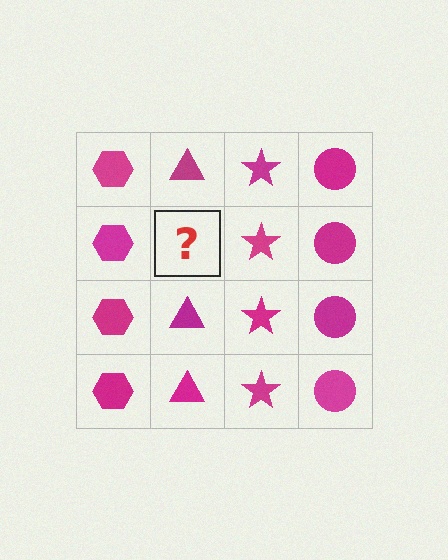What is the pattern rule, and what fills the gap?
The rule is that each column has a consistent shape. The gap should be filled with a magenta triangle.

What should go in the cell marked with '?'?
The missing cell should contain a magenta triangle.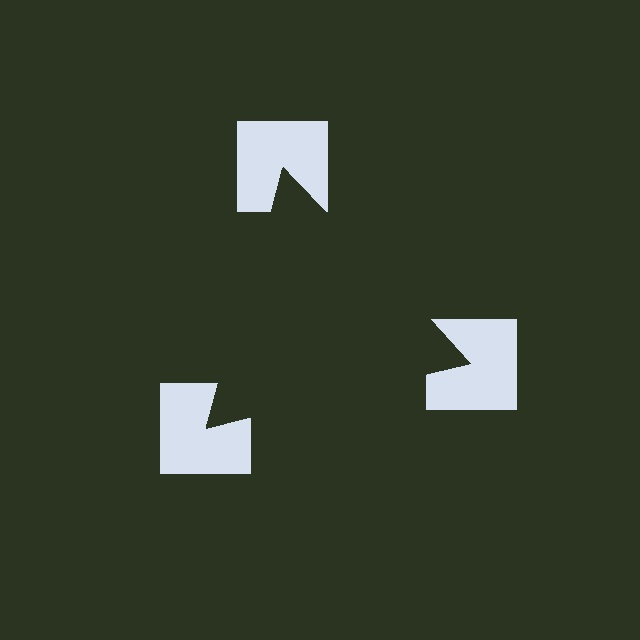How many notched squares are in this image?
There are 3 — one at each vertex of the illusory triangle.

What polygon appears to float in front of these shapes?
An illusory triangle — its edges are inferred from the aligned wedge cuts in the notched squares, not physically drawn.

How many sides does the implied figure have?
3 sides.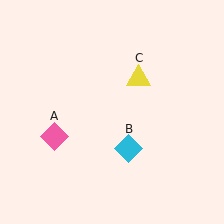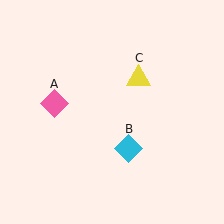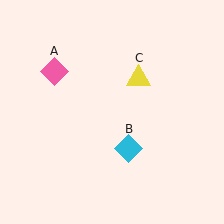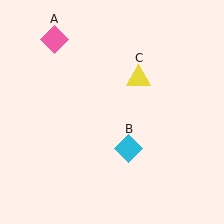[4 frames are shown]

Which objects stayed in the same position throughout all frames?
Cyan diamond (object B) and yellow triangle (object C) remained stationary.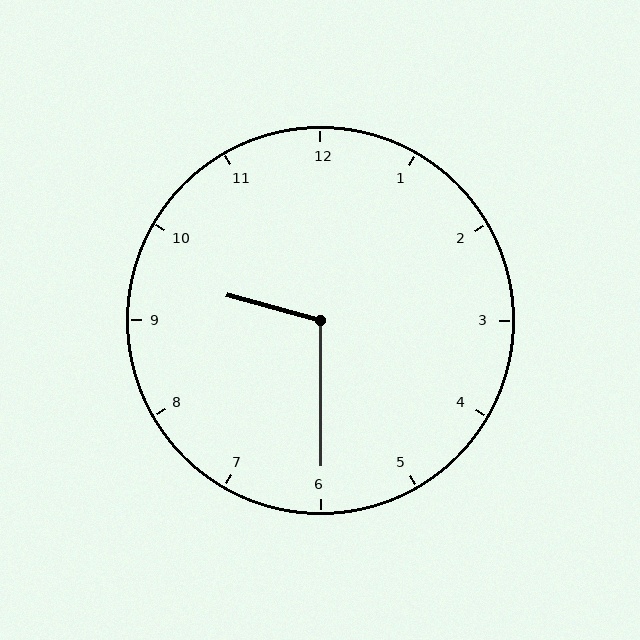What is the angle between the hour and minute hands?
Approximately 105 degrees.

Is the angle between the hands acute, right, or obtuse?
It is obtuse.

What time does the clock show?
9:30.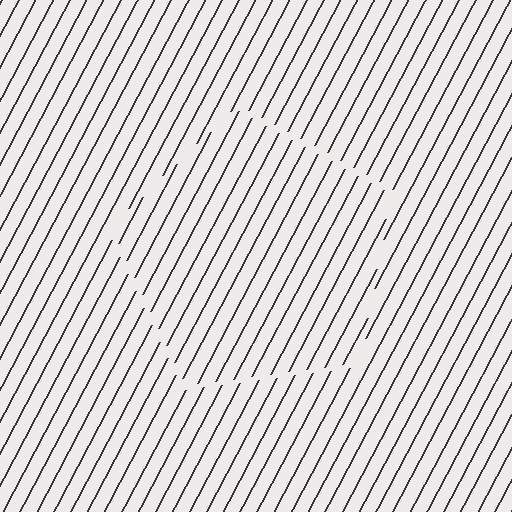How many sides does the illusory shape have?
5 sides — the line-ends trace a pentagon.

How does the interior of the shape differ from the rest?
The interior of the shape contains the same grating, shifted by half a period — the contour is defined by the phase discontinuity where line-ends from the inner and outer gratings abut.